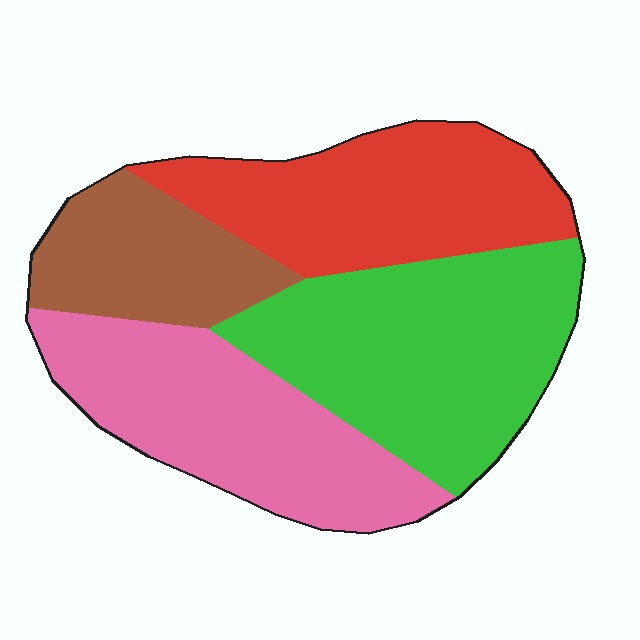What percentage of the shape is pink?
Pink takes up about one quarter (1/4) of the shape.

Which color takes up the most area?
Green, at roughly 30%.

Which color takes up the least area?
Brown, at roughly 15%.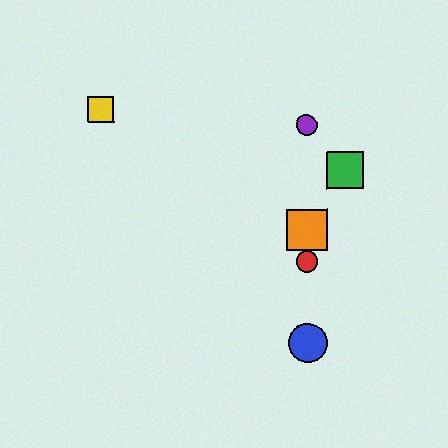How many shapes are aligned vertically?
4 shapes (the red circle, the blue circle, the purple circle, the orange square) are aligned vertically.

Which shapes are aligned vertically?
The red circle, the blue circle, the purple circle, the orange square are aligned vertically.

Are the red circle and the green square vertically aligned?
No, the red circle is at x≈307 and the green square is at x≈345.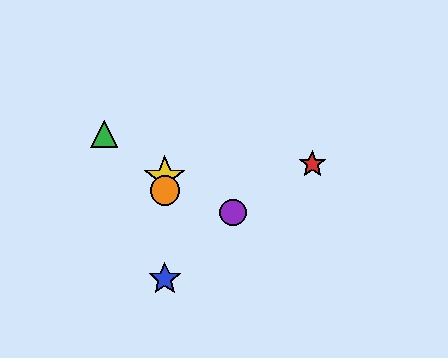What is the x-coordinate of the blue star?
The blue star is at x≈165.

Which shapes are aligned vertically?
The blue star, the yellow star, the orange circle are aligned vertically.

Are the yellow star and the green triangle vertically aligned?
No, the yellow star is at x≈165 and the green triangle is at x≈104.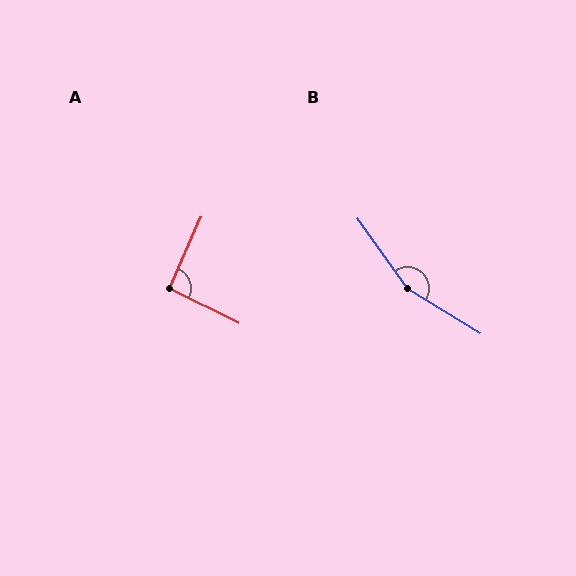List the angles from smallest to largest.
A (93°), B (157°).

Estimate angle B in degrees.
Approximately 157 degrees.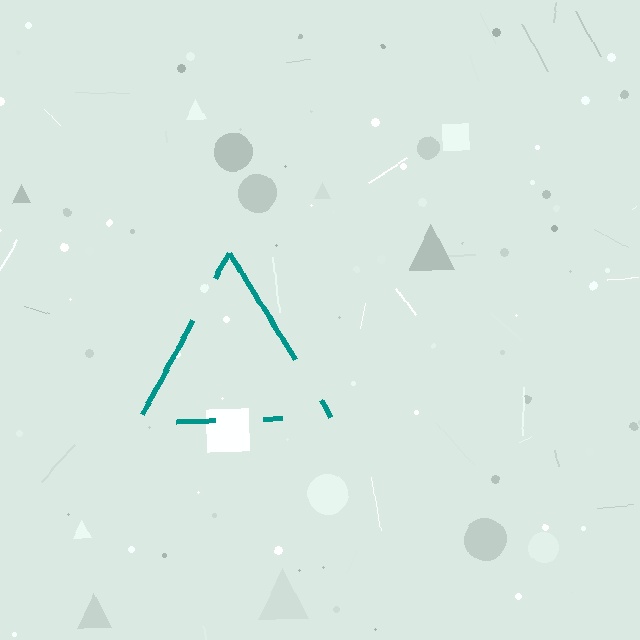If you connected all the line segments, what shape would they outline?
They would outline a triangle.